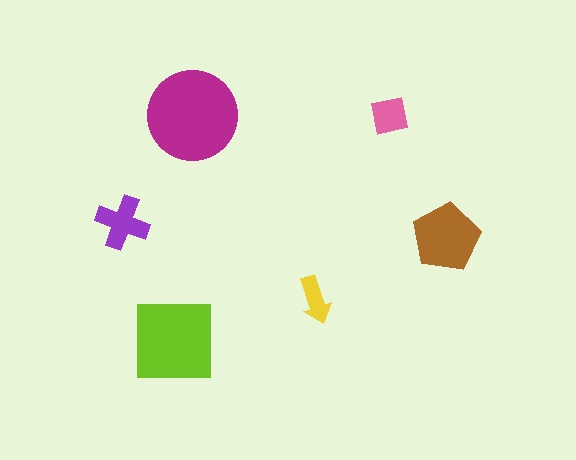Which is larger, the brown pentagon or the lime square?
The lime square.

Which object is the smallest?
The yellow arrow.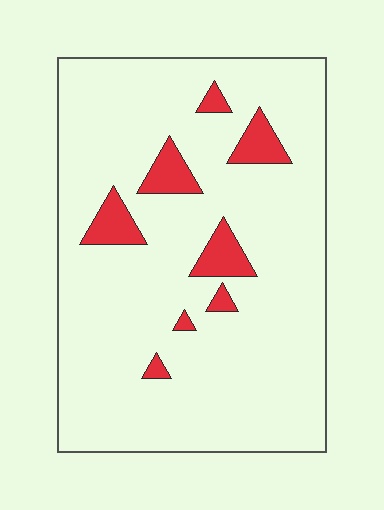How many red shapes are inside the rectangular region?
8.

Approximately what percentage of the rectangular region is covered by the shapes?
Approximately 10%.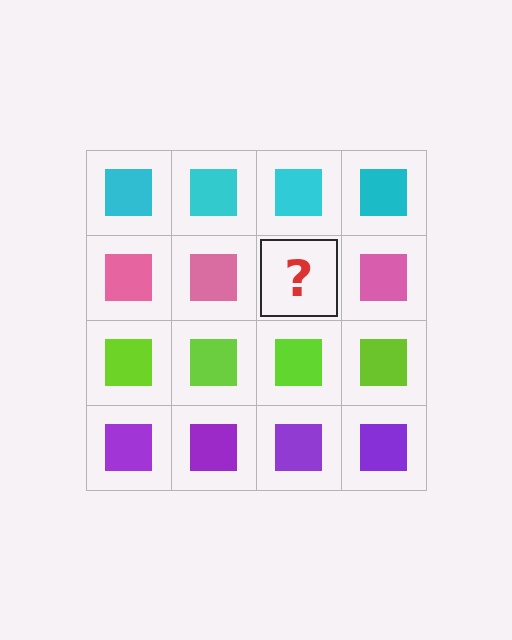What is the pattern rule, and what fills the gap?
The rule is that each row has a consistent color. The gap should be filled with a pink square.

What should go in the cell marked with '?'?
The missing cell should contain a pink square.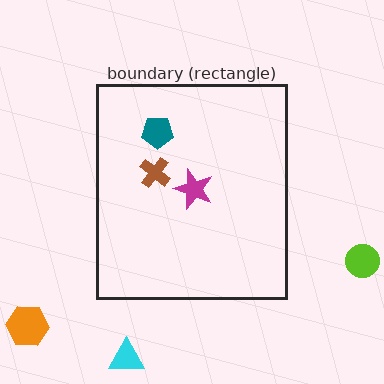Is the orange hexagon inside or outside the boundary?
Outside.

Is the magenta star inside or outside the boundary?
Inside.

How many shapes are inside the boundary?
3 inside, 3 outside.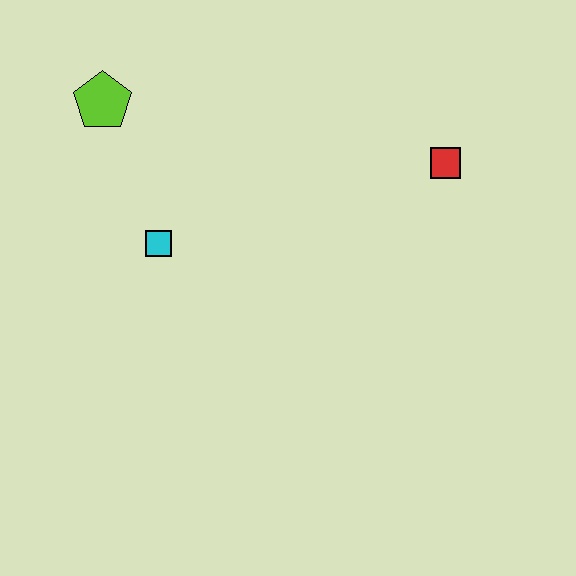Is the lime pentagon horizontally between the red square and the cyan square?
No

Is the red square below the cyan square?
No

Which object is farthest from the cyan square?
The red square is farthest from the cyan square.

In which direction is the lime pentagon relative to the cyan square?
The lime pentagon is above the cyan square.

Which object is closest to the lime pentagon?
The cyan square is closest to the lime pentagon.